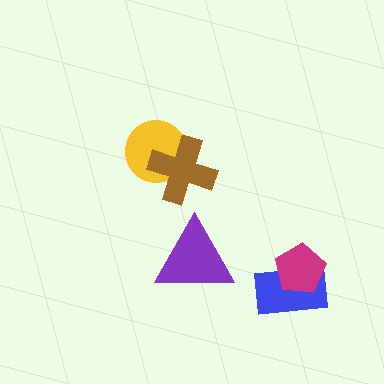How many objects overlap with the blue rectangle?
1 object overlaps with the blue rectangle.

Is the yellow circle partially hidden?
Yes, it is partially covered by another shape.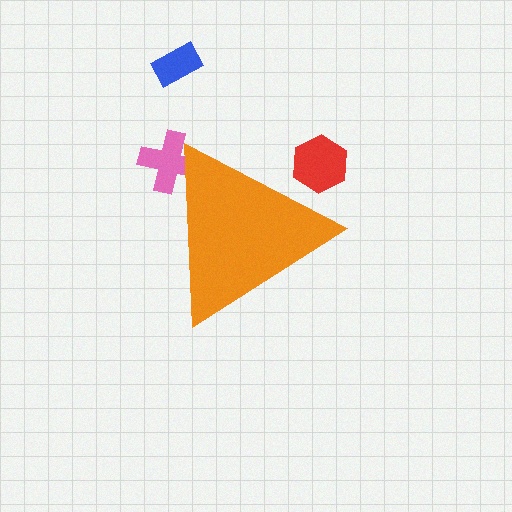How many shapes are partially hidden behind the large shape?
2 shapes are partially hidden.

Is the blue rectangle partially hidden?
No, the blue rectangle is fully visible.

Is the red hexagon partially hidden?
Yes, the red hexagon is partially hidden behind the orange triangle.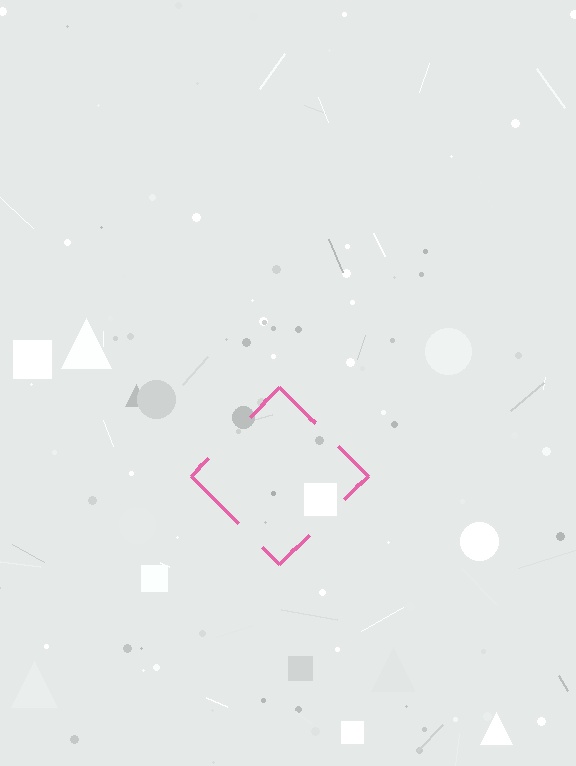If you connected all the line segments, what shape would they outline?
They would outline a diamond.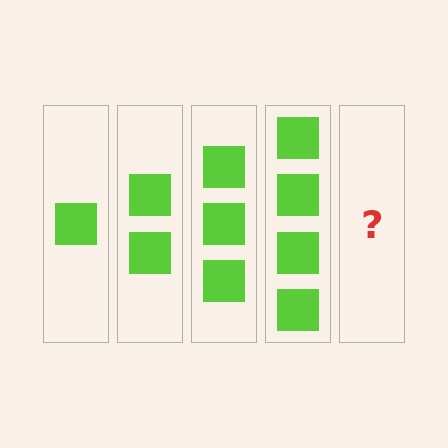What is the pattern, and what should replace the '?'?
The pattern is that each step adds one more square. The '?' should be 5 squares.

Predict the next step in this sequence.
The next step is 5 squares.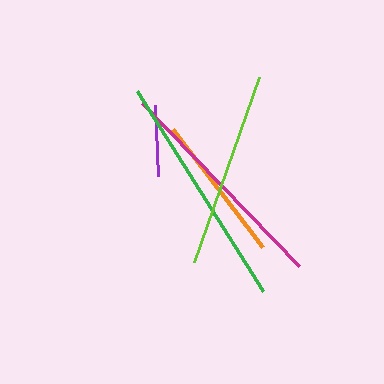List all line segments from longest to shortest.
From longest to shortest: green, magenta, lime, orange, purple.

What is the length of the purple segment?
The purple segment is approximately 72 pixels long.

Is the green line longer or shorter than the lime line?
The green line is longer than the lime line.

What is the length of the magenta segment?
The magenta segment is approximately 226 pixels long.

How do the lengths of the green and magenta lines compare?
The green and magenta lines are approximately the same length.